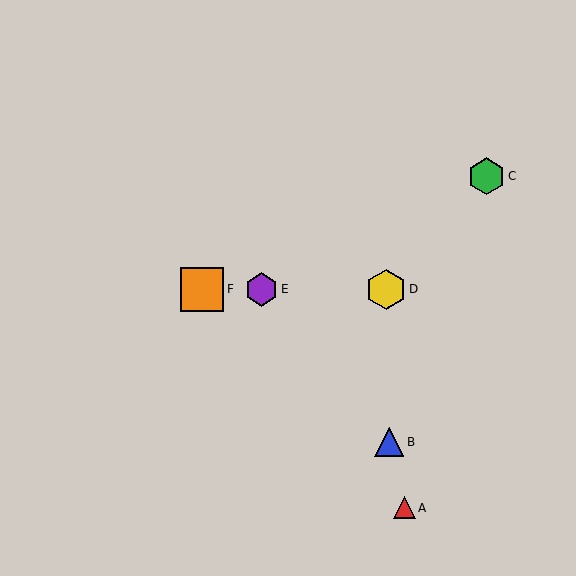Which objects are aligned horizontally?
Objects D, E, F are aligned horizontally.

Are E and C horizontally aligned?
No, E is at y≈289 and C is at y≈176.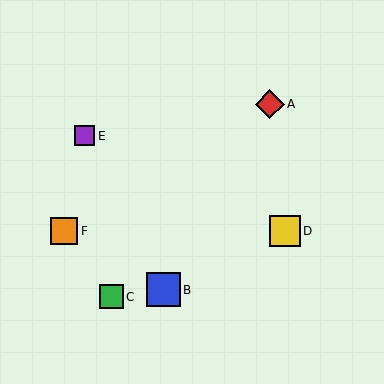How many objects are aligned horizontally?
2 objects (D, F) are aligned horizontally.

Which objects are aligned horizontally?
Objects D, F are aligned horizontally.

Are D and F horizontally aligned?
Yes, both are at y≈231.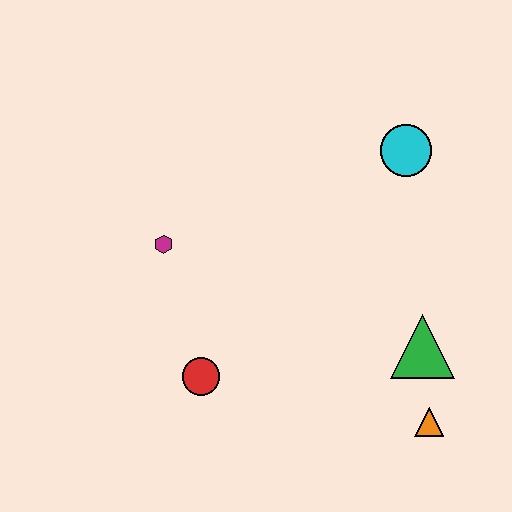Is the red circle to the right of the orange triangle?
No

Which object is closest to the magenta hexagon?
The red circle is closest to the magenta hexagon.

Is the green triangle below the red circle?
No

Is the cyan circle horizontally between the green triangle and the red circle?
Yes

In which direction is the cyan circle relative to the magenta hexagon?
The cyan circle is to the right of the magenta hexagon.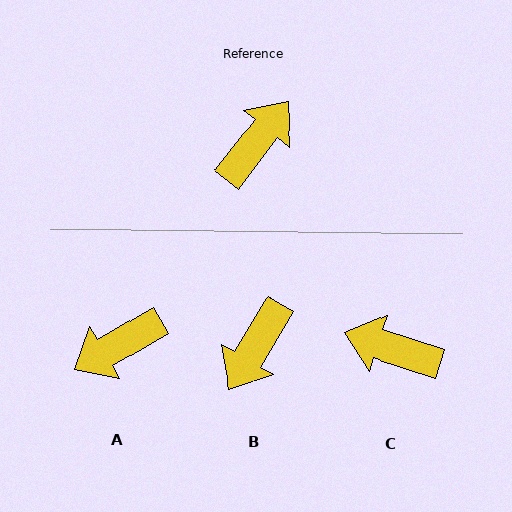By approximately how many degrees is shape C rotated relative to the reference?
Approximately 110 degrees counter-clockwise.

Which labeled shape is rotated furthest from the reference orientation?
B, about 173 degrees away.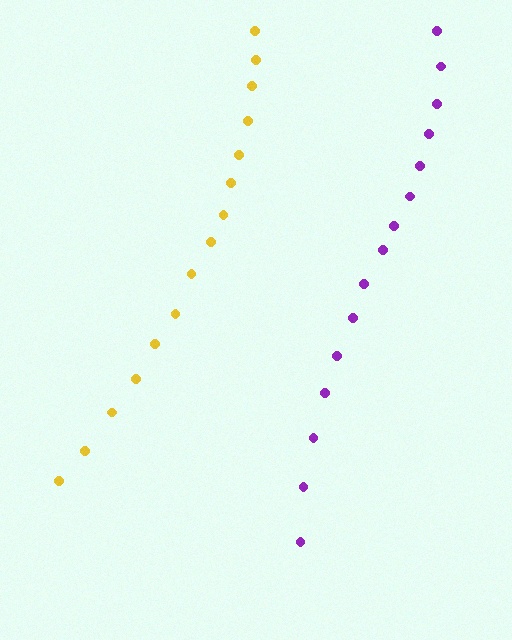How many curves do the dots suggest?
There are 2 distinct paths.